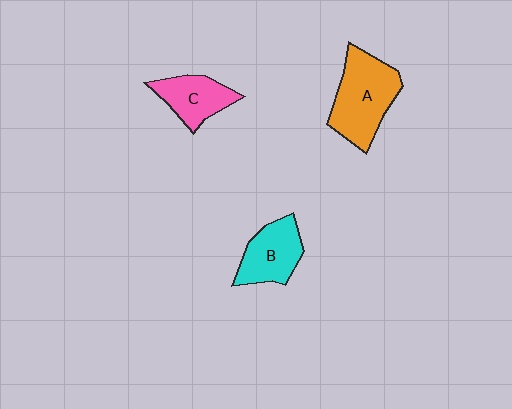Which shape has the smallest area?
Shape C (pink).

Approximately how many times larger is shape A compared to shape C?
Approximately 1.6 times.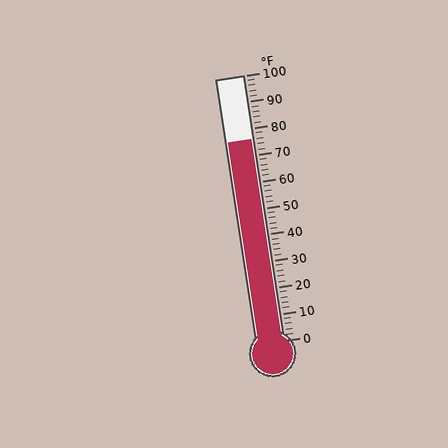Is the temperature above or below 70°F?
The temperature is above 70°F.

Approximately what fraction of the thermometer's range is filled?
The thermometer is filled to approximately 75% of its range.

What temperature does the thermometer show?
The thermometer shows approximately 76°F.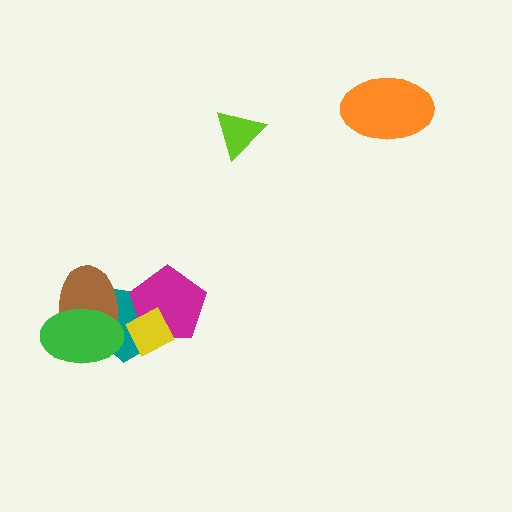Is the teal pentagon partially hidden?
Yes, it is partially covered by another shape.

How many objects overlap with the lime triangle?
0 objects overlap with the lime triangle.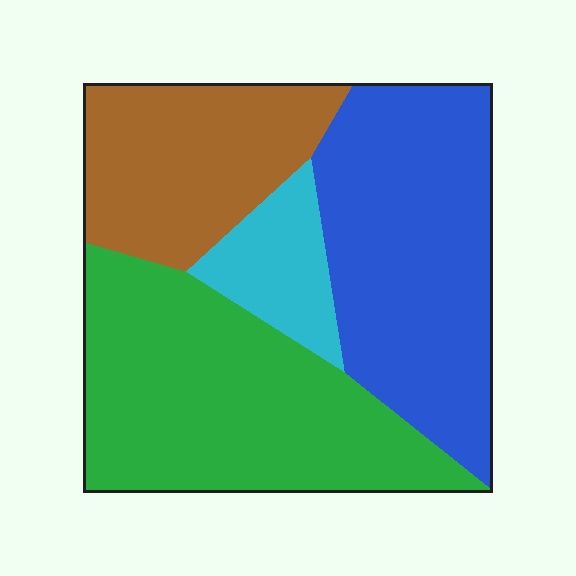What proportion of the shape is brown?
Brown covers 21% of the shape.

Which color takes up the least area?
Cyan, at roughly 10%.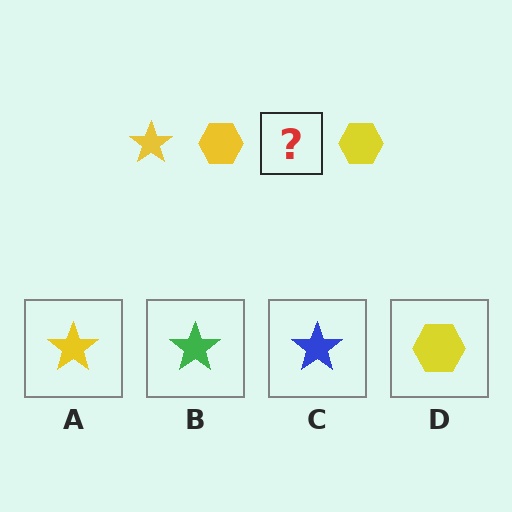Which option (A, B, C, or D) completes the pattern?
A.